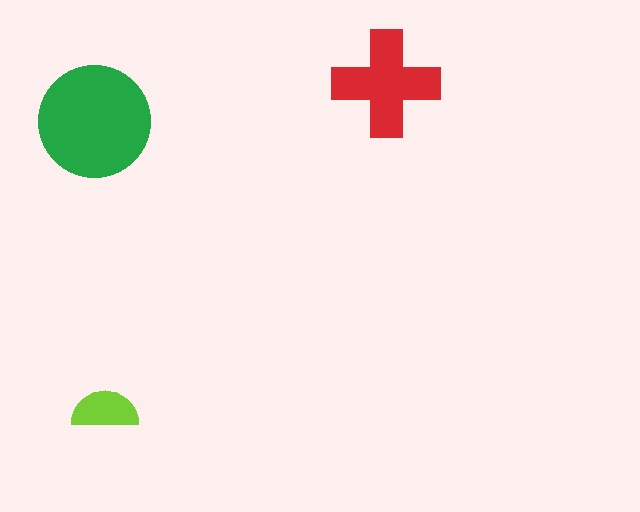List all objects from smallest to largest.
The lime semicircle, the red cross, the green circle.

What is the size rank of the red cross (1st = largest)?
2nd.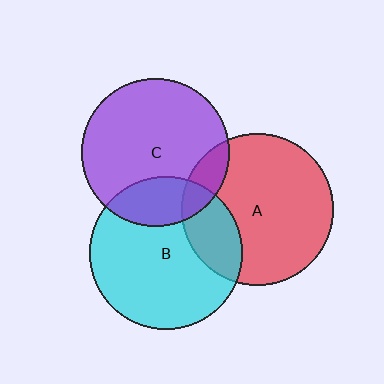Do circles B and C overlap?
Yes.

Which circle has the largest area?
Circle B (cyan).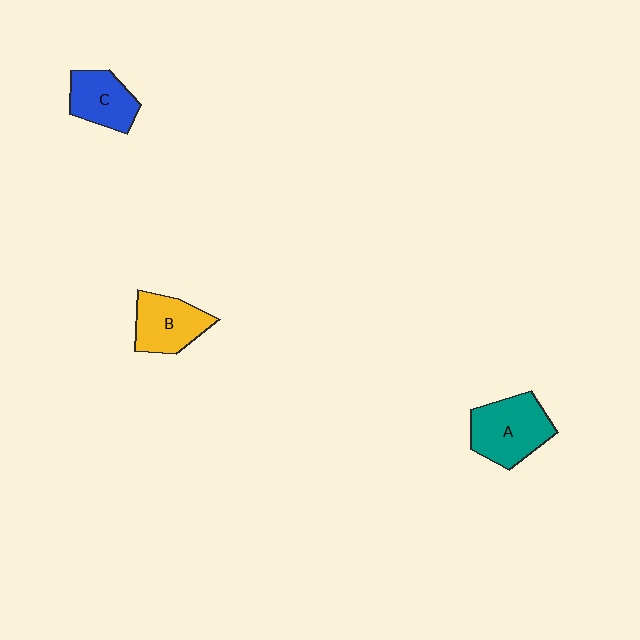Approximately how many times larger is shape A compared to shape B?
Approximately 1.3 times.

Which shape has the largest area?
Shape A (teal).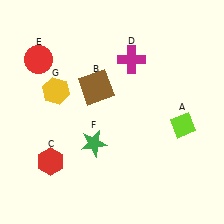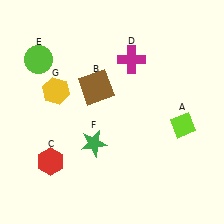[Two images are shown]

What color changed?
The circle (E) changed from red in Image 1 to lime in Image 2.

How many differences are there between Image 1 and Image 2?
There is 1 difference between the two images.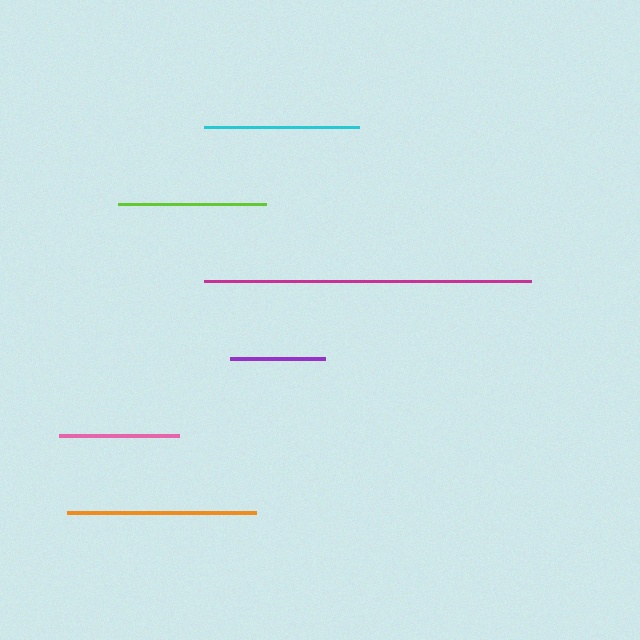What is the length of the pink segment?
The pink segment is approximately 120 pixels long.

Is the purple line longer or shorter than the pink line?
The pink line is longer than the purple line.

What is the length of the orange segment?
The orange segment is approximately 188 pixels long.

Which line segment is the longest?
The magenta line is the longest at approximately 327 pixels.